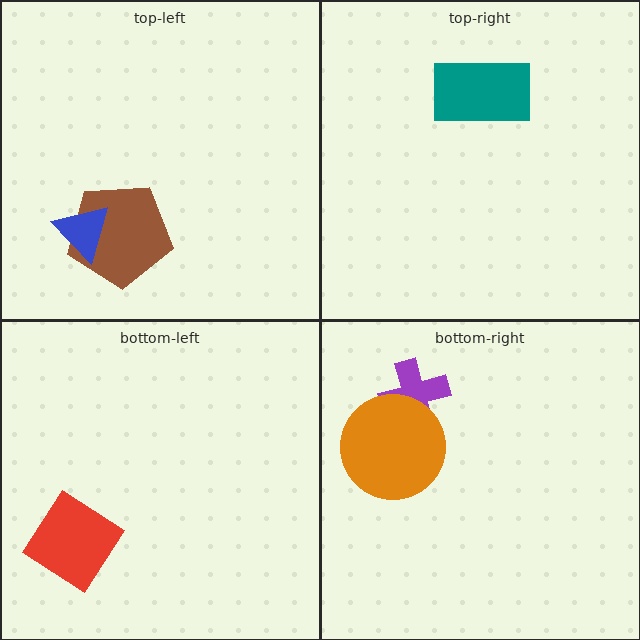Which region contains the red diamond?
The bottom-left region.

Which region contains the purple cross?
The bottom-right region.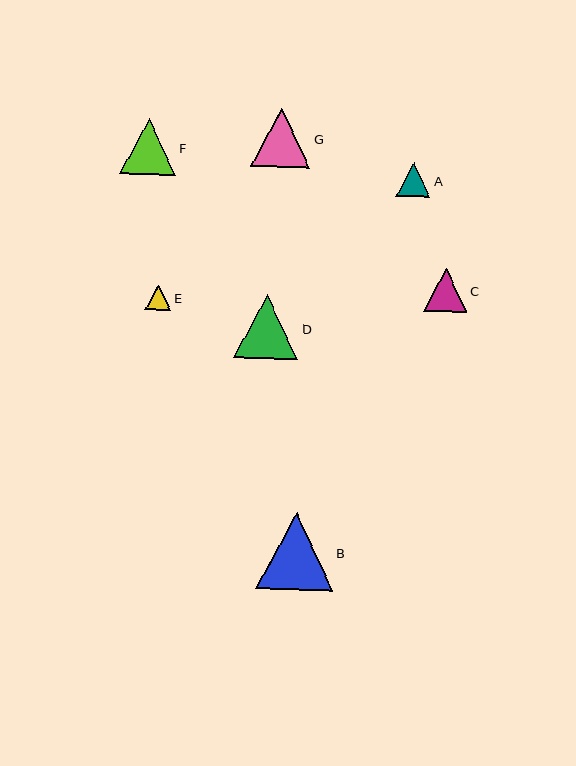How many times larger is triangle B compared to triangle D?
Triangle B is approximately 1.2 times the size of triangle D.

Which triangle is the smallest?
Triangle E is the smallest with a size of approximately 25 pixels.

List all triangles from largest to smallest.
From largest to smallest: B, D, G, F, C, A, E.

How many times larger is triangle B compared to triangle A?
Triangle B is approximately 2.3 times the size of triangle A.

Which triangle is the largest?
Triangle B is the largest with a size of approximately 77 pixels.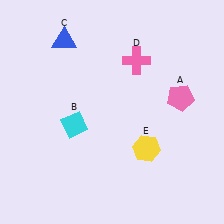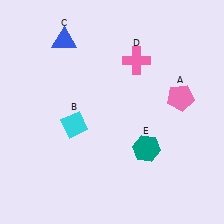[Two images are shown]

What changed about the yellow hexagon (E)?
In Image 1, E is yellow. In Image 2, it changed to teal.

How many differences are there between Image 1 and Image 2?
There is 1 difference between the two images.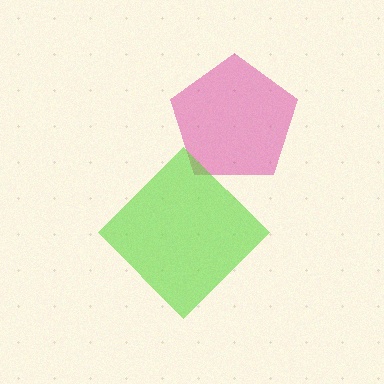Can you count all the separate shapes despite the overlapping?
Yes, there are 2 separate shapes.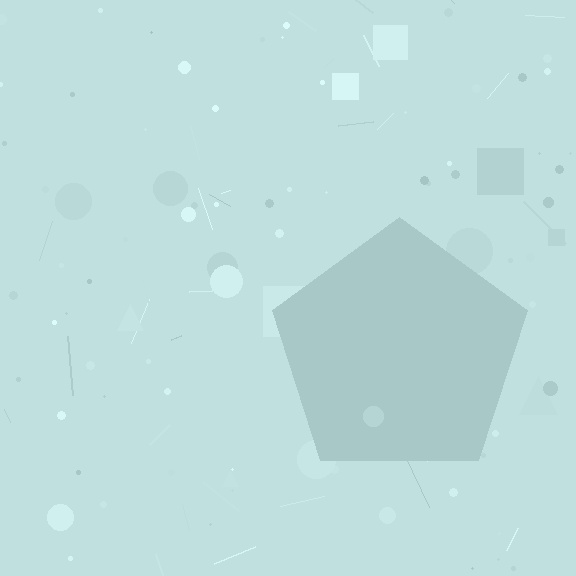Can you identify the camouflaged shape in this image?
The camouflaged shape is a pentagon.